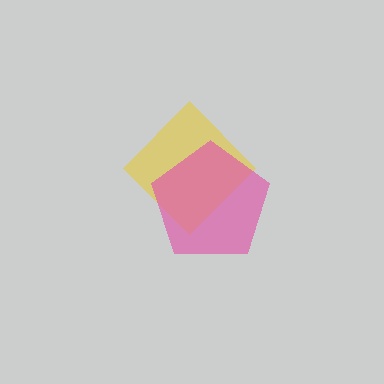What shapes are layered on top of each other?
The layered shapes are: a yellow diamond, a pink pentagon.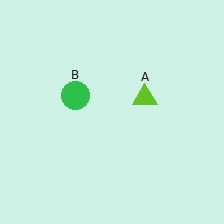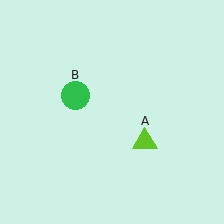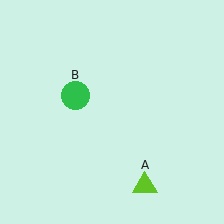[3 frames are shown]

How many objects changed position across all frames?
1 object changed position: lime triangle (object A).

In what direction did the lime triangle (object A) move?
The lime triangle (object A) moved down.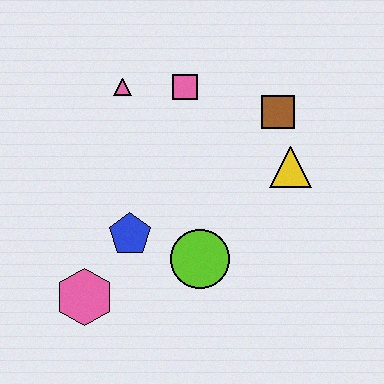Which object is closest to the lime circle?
The blue pentagon is closest to the lime circle.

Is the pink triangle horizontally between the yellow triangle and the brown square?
No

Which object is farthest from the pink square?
The pink hexagon is farthest from the pink square.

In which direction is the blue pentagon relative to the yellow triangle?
The blue pentagon is to the left of the yellow triangle.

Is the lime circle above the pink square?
No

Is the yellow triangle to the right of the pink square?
Yes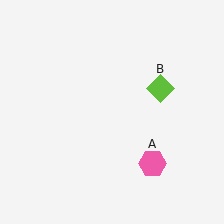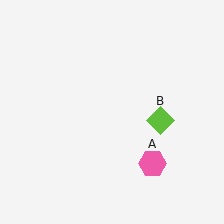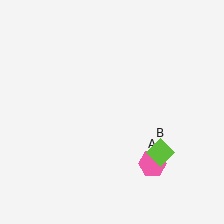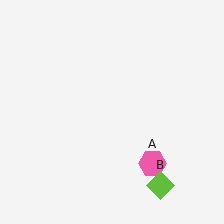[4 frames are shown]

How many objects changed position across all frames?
1 object changed position: lime diamond (object B).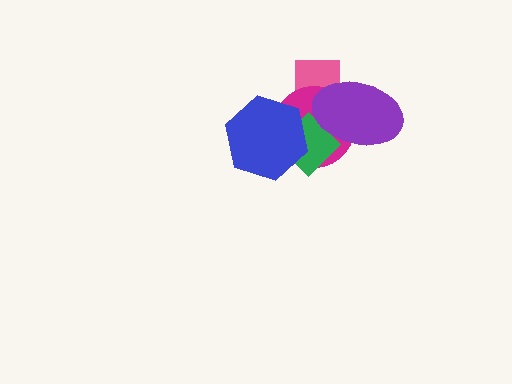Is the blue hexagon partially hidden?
No, no other shape covers it.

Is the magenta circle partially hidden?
Yes, it is partially covered by another shape.